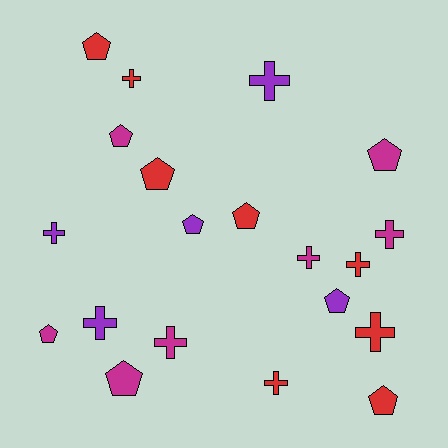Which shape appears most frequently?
Cross, with 10 objects.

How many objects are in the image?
There are 20 objects.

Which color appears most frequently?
Red, with 8 objects.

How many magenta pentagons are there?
There are 4 magenta pentagons.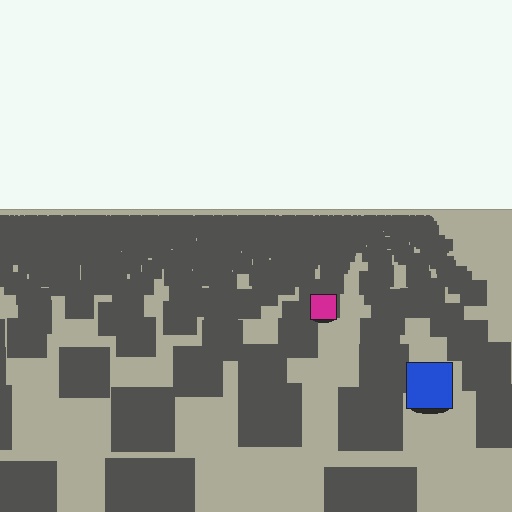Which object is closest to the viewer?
The blue square is closest. The texture marks near it are larger and more spread out.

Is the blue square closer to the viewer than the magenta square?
Yes. The blue square is closer — you can tell from the texture gradient: the ground texture is coarser near it.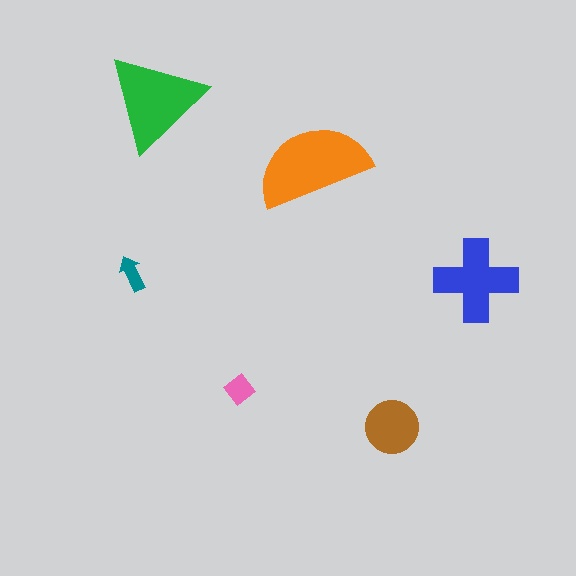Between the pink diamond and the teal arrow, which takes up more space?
The pink diamond.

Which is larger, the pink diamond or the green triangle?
The green triangle.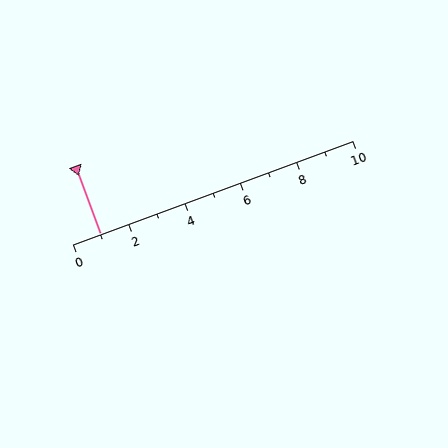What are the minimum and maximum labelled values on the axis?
The axis runs from 0 to 10.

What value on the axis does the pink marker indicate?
The marker indicates approximately 1.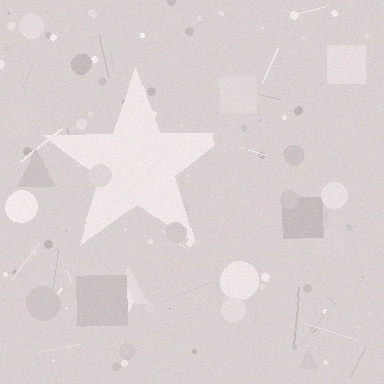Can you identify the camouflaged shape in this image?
The camouflaged shape is a star.